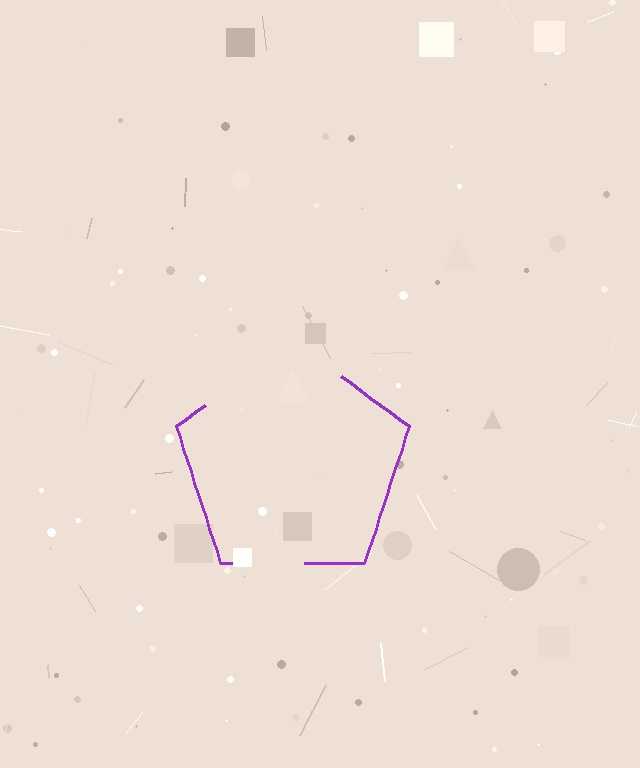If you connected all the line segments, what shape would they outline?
They would outline a pentagon.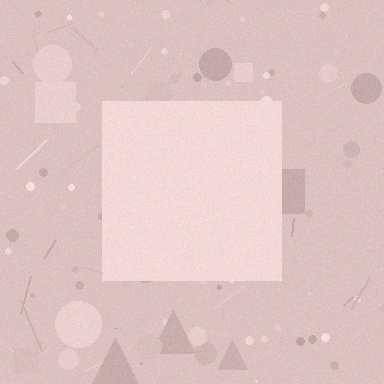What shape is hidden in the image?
A square is hidden in the image.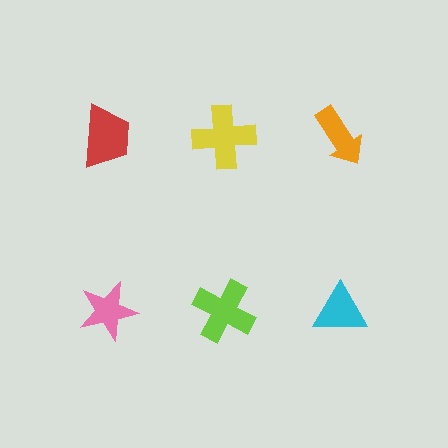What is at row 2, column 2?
A lime cross.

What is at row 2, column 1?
A pink star.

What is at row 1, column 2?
A yellow cross.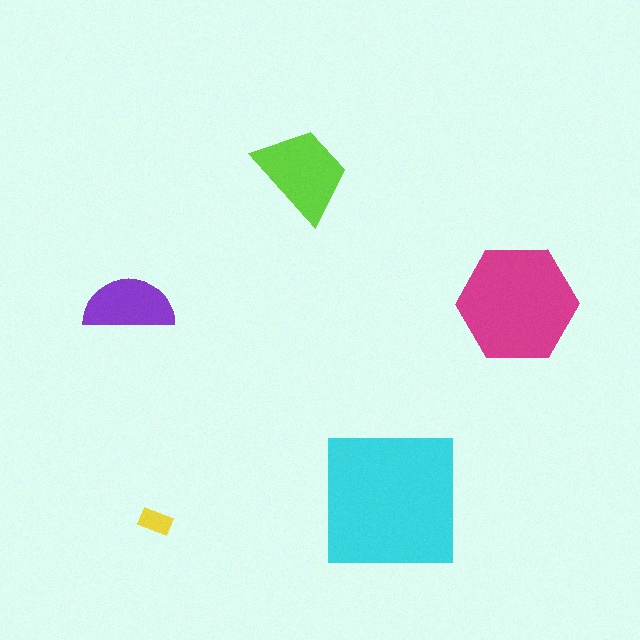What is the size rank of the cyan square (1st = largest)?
1st.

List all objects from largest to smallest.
The cyan square, the magenta hexagon, the lime trapezoid, the purple semicircle, the yellow rectangle.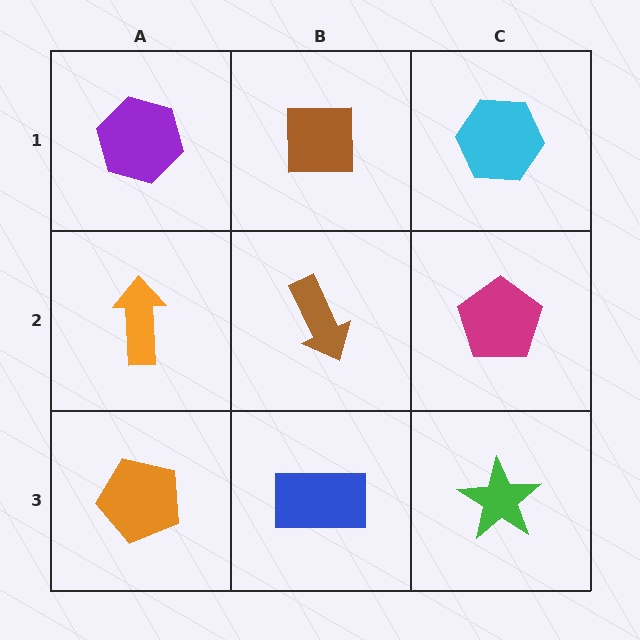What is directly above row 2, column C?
A cyan hexagon.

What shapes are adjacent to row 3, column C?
A magenta pentagon (row 2, column C), a blue rectangle (row 3, column B).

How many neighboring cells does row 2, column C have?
3.